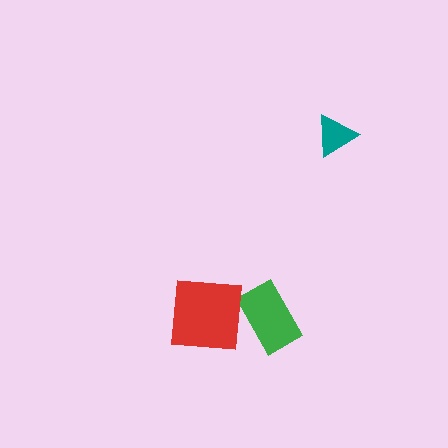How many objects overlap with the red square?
1 object overlaps with the red square.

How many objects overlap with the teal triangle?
0 objects overlap with the teal triangle.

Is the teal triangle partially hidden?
No, no other shape covers it.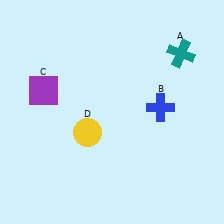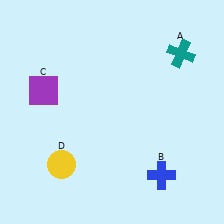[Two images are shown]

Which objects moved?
The objects that moved are: the blue cross (B), the yellow circle (D).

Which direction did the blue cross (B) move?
The blue cross (B) moved down.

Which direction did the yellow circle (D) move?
The yellow circle (D) moved down.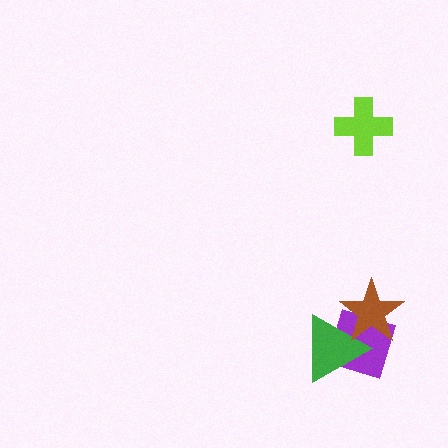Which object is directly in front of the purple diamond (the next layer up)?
The green triangle is directly in front of the purple diamond.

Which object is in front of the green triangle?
The brown star is in front of the green triangle.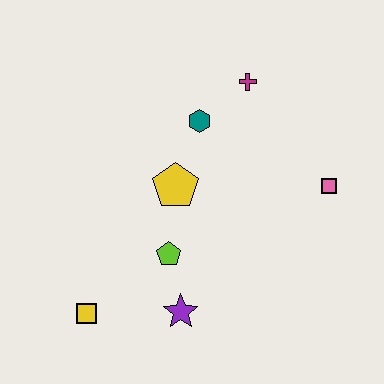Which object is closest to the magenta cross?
The teal hexagon is closest to the magenta cross.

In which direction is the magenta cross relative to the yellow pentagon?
The magenta cross is above the yellow pentagon.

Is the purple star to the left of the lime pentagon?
No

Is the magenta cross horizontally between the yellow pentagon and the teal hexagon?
No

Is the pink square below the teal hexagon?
Yes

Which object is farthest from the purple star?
The magenta cross is farthest from the purple star.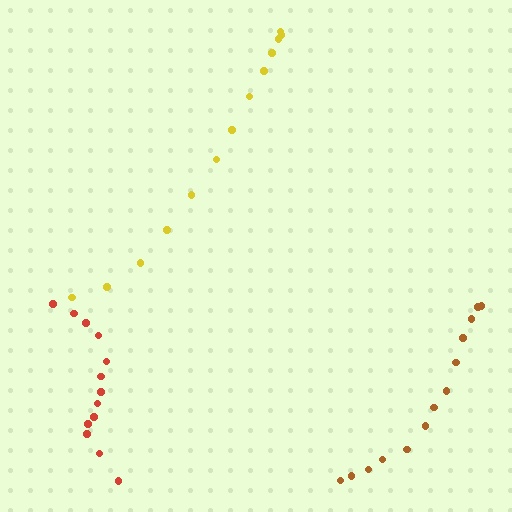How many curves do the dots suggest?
There are 3 distinct paths.